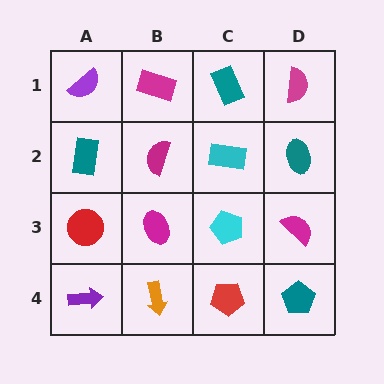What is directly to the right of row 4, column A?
An orange arrow.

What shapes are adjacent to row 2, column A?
A purple semicircle (row 1, column A), a red circle (row 3, column A), a magenta semicircle (row 2, column B).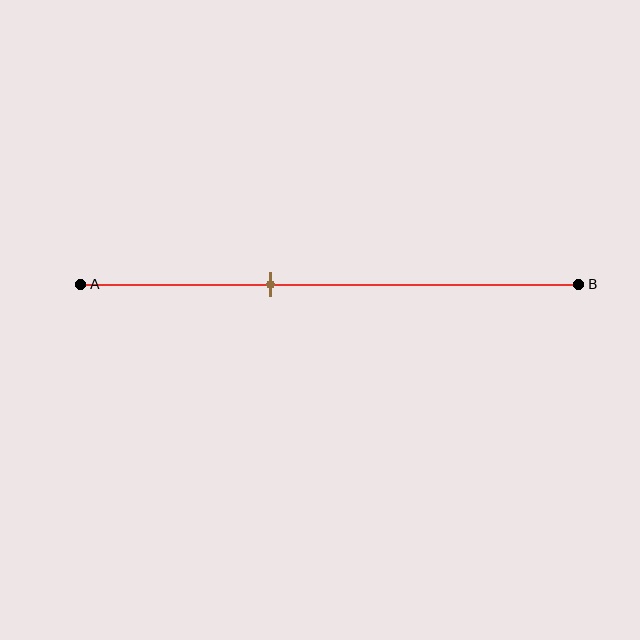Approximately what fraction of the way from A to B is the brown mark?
The brown mark is approximately 40% of the way from A to B.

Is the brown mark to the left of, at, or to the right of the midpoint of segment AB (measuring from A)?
The brown mark is to the left of the midpoint of segment AB.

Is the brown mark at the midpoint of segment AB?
No, the mark is at about 40% from A, not at the 50% midpoint.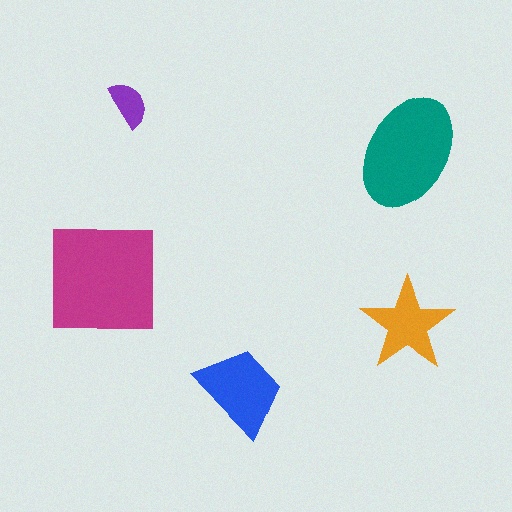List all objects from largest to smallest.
The magenta square, the teal ellipse, the blue trapezoid, the orange star, the purple semicircle.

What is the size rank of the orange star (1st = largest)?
4th.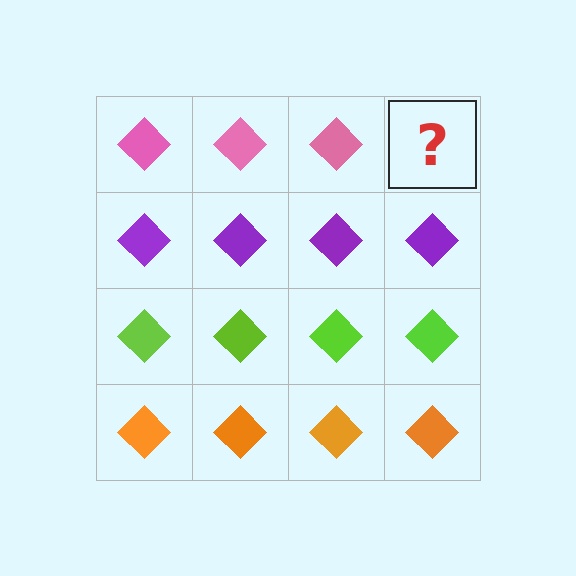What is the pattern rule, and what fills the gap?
The rule is that each row has a consistent color. The gap should be filled with a pink diamond.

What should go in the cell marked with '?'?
The missing cell should contain a pink diamond.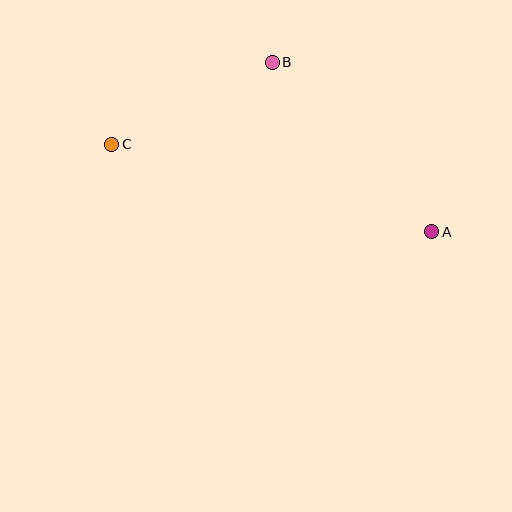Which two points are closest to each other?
Points B and C are closest to each other.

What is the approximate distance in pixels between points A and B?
The distance between A and B is approximately 233 pixels.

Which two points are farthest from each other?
Points A and C are farthest from each other.